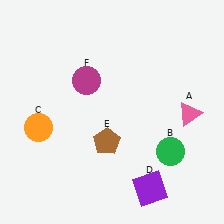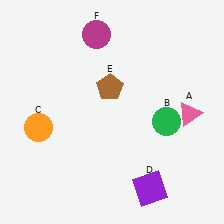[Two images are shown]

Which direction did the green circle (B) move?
The green circle (B) moved up.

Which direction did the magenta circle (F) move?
The magenta circle (F) moved up.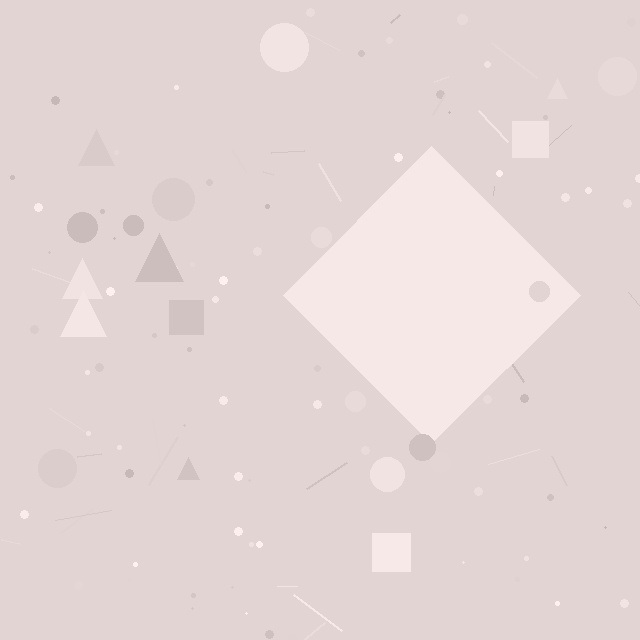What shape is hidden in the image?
A diamond is hidden in the image.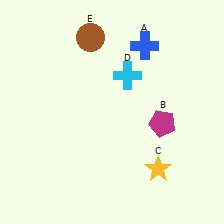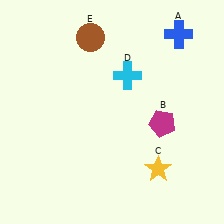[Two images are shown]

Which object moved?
The blue cross (A) moved right.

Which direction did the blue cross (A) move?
The blue cross (A) moved right.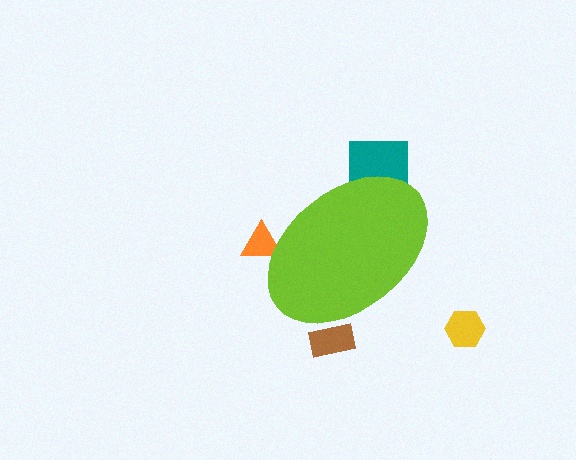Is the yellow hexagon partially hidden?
No, the yellow hexagon is fully visible.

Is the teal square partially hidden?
Yes, the teal square is partially hidden behind the lime ellipse.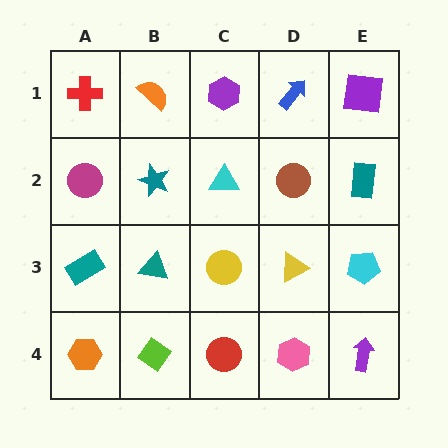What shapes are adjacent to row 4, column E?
A cyan pentagon (row 3, column E), a pink hexagon (row 4, column D).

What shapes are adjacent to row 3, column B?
A teal star (row 2, column B), a lime diamond (row 4, column B), a teal rectangle (row 3, column A), a yellow circle (row 3, column C).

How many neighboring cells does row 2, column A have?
3.